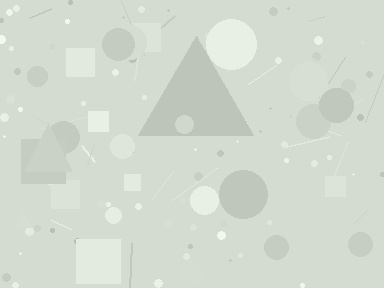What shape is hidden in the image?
A triangle is hidden in the image.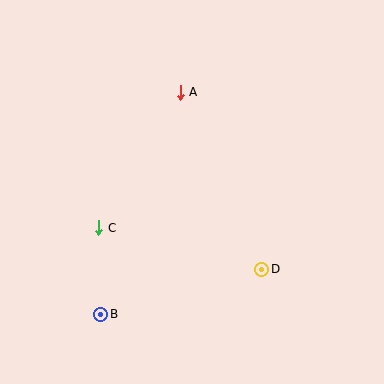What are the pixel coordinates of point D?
Point D is at (262, 269).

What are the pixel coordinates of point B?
Point B is at (101, 314).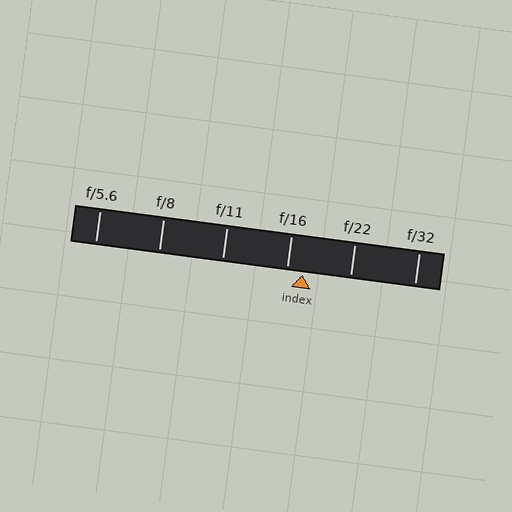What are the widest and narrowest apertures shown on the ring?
The widest aperture shown is f/5.6 and the narrowest is f/32.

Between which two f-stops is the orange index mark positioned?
The index mark is between f/16 and f/22.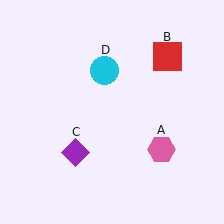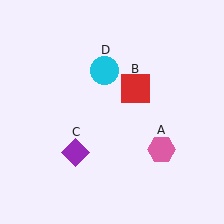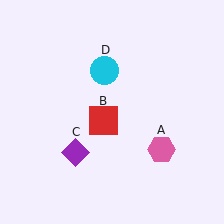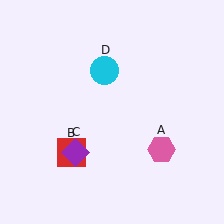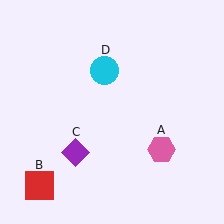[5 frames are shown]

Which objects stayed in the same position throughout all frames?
Pink hexagon (object A) and purple diamond (object C) and cyan circle (object D) remained stationary.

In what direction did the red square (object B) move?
The red square (object B) moved down and to the left.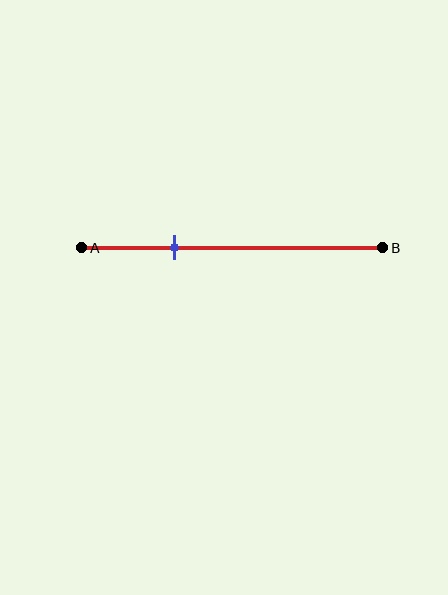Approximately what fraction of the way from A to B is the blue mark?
The blue mark is approximately 30% of the way from A to B.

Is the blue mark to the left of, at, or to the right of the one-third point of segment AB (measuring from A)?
The blue mark is approximately at the one-third point of segment AB.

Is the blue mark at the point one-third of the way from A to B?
Yes, the mark is approximately at the one-third point.